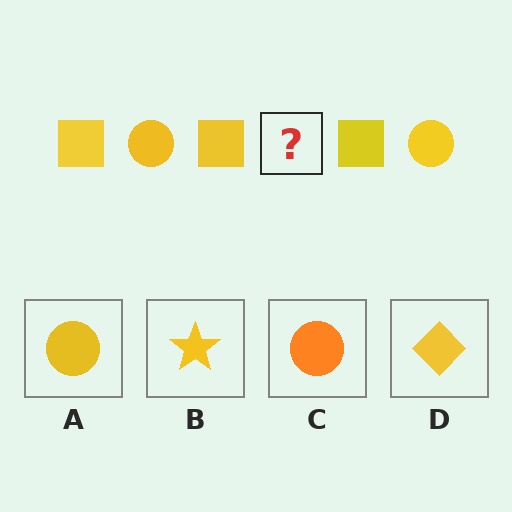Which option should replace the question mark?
Option A.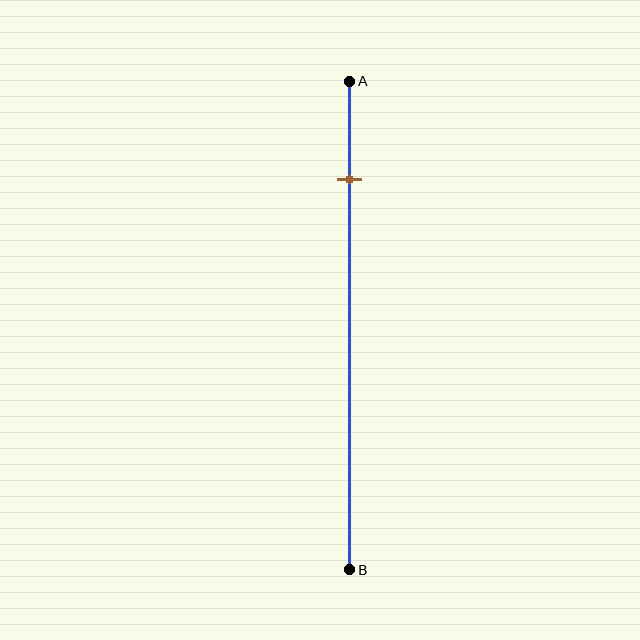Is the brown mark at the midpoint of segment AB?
No, the mark is at about 20% from A, not at the 50% midpoint.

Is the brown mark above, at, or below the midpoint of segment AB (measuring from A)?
The brown mark is above the midpoint of segment AB.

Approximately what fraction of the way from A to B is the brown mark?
The brown mark is approximately 20% of the way from A to B.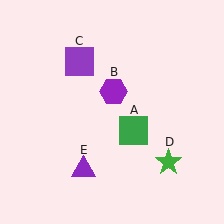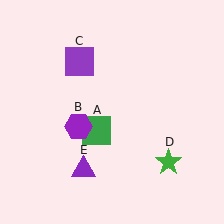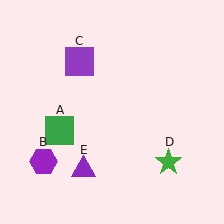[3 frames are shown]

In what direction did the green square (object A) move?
The green square (object A) moved left.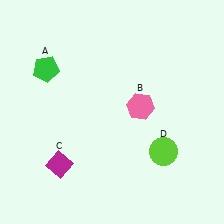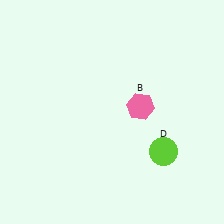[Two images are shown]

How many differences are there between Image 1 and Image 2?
There are 2 differences between the two images.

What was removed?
The magenta diamond (C), the green pentagon (A) were removed in Image 2.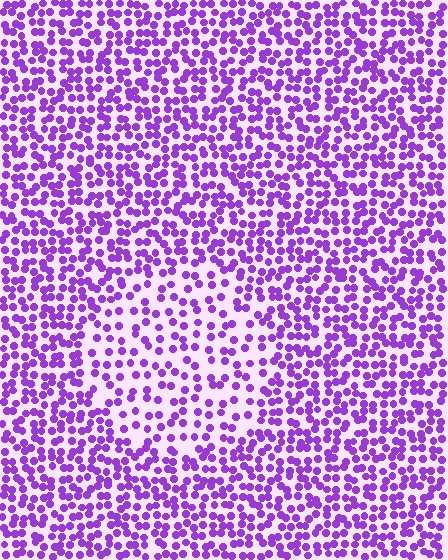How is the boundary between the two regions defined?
The boundary is defined by a change in element density (approximately 1.8x ratio). All elements are the same color, size, and shape.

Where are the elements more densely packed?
The elements are more densely packed outside the circle boundary.